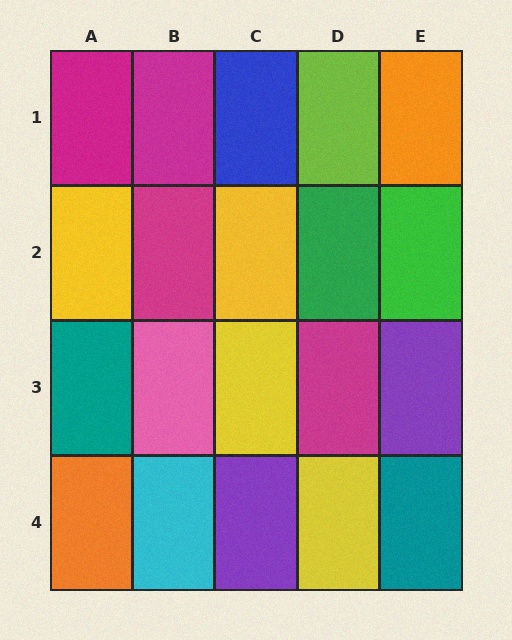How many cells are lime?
1 cell is lime.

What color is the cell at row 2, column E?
Green.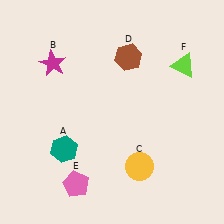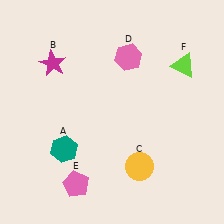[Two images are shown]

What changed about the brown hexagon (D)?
In Image 1, D is brown. In Image 2, it changed to pink.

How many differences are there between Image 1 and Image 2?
There is 1 difference between the two images.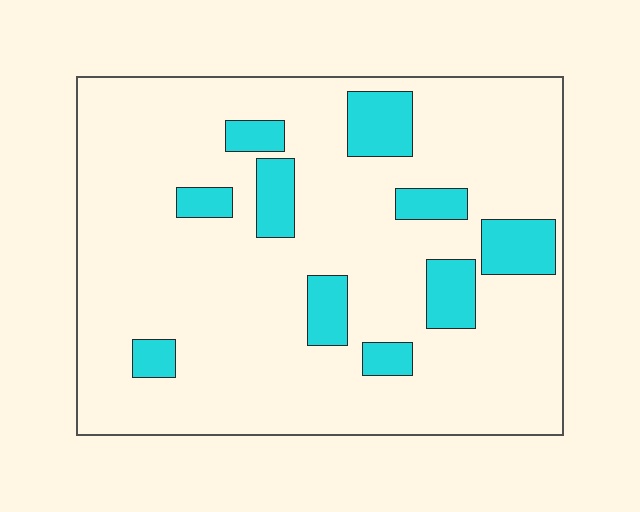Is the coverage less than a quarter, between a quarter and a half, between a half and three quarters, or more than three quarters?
Less than a quarter.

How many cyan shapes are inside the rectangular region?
10.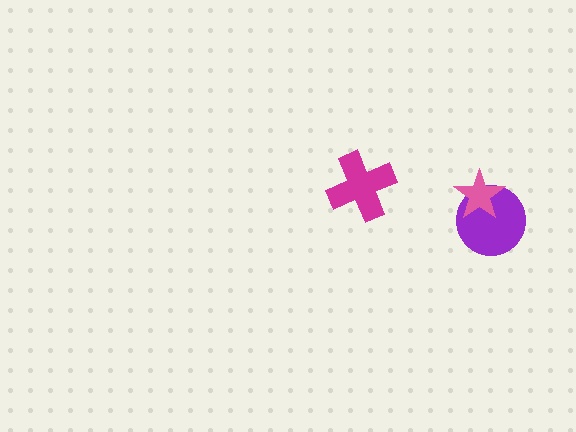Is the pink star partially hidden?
No, no other shape covers it.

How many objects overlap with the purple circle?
1 object overlaps with the purple circle.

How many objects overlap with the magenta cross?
0 objects overlap with the magenta cross.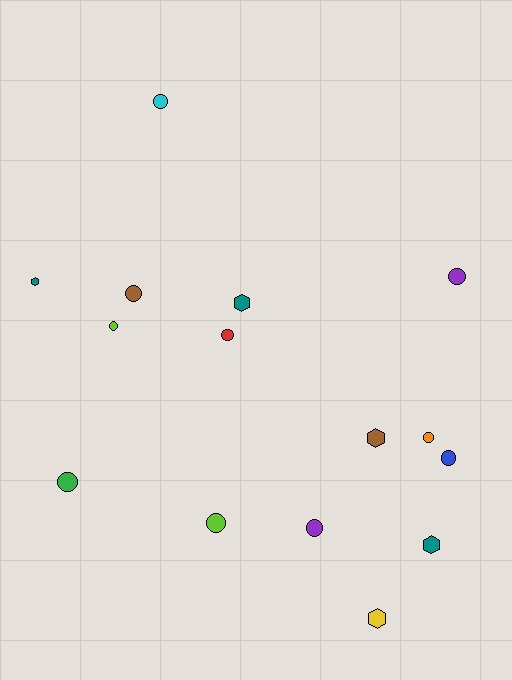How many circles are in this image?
There are 10 circles.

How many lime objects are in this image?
There are 2 lime objects.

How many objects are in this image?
There are 15 objects.